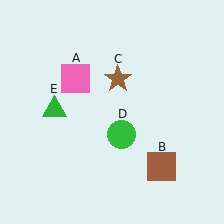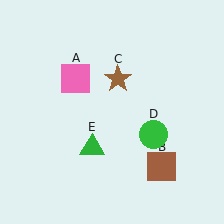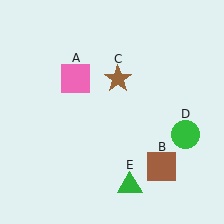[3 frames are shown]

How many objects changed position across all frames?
2 objects changed position: green circle (object D), green triangle (object E).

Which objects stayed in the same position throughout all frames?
Pink square (object A) and brown square (object B) and brown star (object C) remained stationary.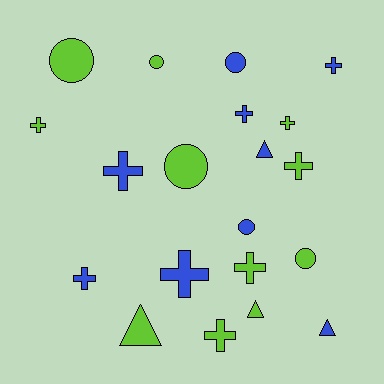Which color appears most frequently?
Lime, with 11 objects.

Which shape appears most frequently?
Cross, with 10 objects.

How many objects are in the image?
There are 20 objects.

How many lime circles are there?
There are 4 lime circles.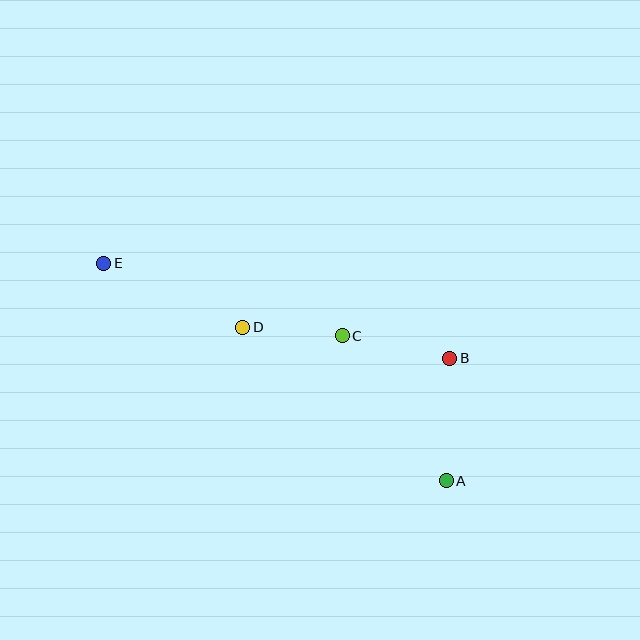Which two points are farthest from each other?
Points A and E are farthest from each other.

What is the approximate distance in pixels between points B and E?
The distance between B and E is approximately 359 pixels.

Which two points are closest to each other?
Points C and D are closest to each other.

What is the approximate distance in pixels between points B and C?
The distance between B and C is approximately 110 pixels.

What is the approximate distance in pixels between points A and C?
The distance between A and C is approximately 178 pixels.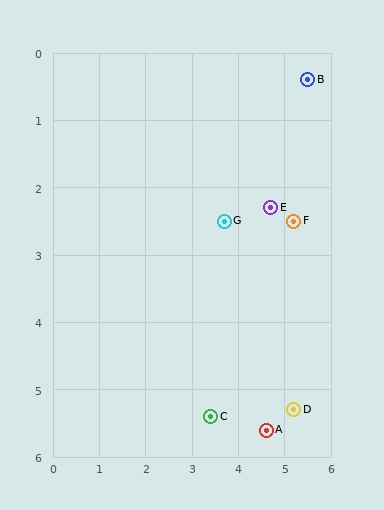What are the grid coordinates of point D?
Point D is at approximately (5.2, 5.3).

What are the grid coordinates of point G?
Point G is at approximately (3.7, 2.5).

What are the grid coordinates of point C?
Point C is at approximately (3.4, 5.4).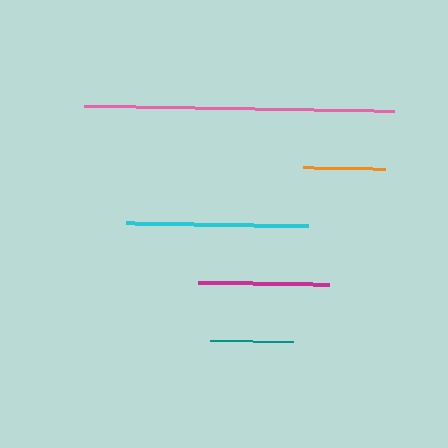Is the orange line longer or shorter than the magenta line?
The magenta line is longer than the orange line.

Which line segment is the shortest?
The orange line is the shortest at approximately 83 pixels.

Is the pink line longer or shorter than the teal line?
The pink line is longer than the teal line.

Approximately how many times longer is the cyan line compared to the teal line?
The cyan line is approximately 2.2 times the length of the teal line.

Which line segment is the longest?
The pink line is the longest at approximately 310 pixels.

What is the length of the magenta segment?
The magenta segment is approximately 132 pixels long.